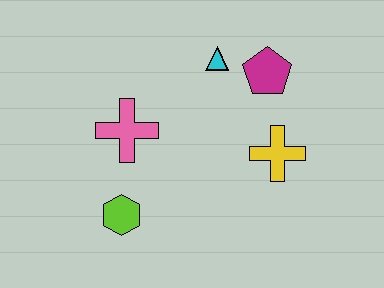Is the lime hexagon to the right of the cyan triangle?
No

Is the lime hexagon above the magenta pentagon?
No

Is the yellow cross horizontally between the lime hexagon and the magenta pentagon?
No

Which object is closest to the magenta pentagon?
The cyan triangle is closest to the magenta pentagon.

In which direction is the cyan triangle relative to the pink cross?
The cyan triangle is to the right of the pink cross.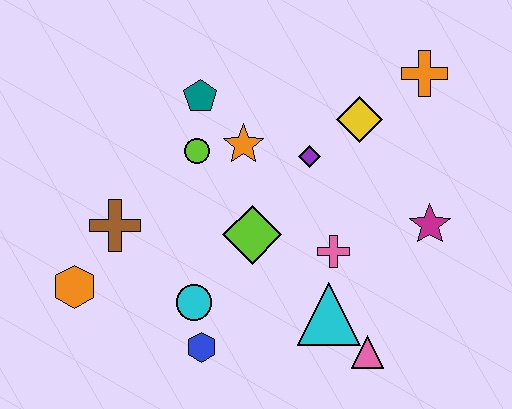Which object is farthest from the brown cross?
The orange cross is farthest from the brown cross.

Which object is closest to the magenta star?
The pink cross is closest to the magenta star.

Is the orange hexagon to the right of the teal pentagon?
No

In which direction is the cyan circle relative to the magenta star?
The cyan circle is to the left of the magenta star.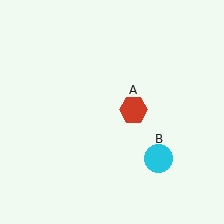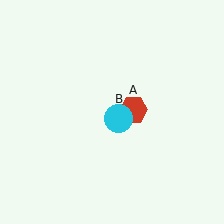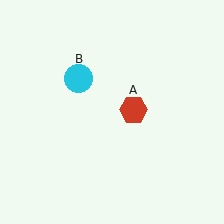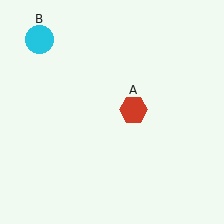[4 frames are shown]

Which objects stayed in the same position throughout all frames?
Red hexagon (object A) remained stationary.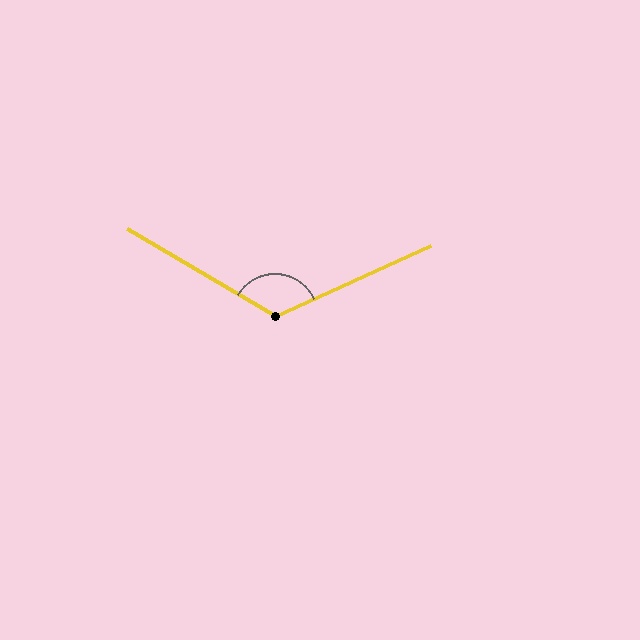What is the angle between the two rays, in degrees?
Approximately 125 degrees.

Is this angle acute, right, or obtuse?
It is obtuse.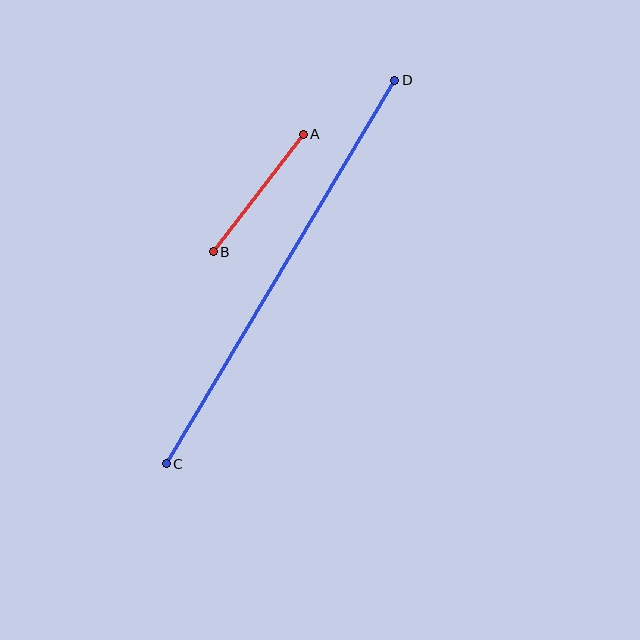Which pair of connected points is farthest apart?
Points C and D are farthest apart.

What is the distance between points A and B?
The distance is approximately 148 pixels.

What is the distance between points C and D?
The distance is approximately 446 pixels.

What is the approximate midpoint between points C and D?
The midpoint is at approximately (281, 272) pixels.